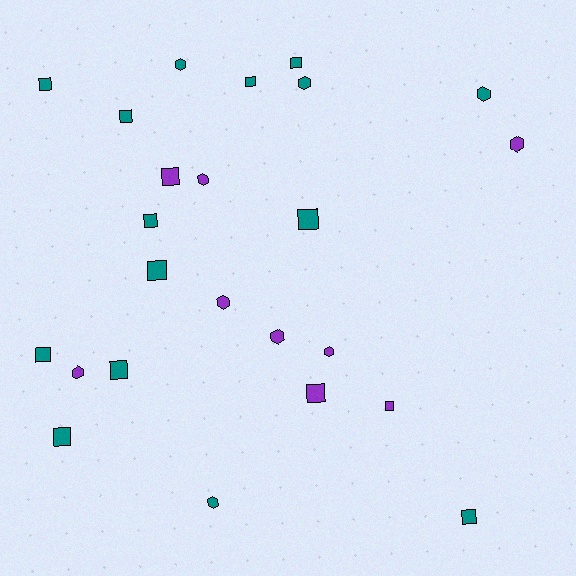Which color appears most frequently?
Teal, with 15 objects.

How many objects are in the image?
There are 24 objects.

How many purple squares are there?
There are 3 purple squares.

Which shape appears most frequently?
Square, with 14 objects.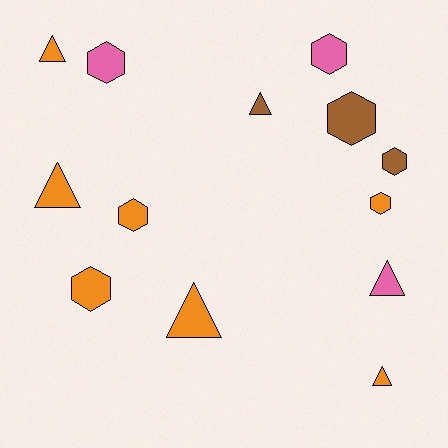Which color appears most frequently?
Orange, with 7 objects.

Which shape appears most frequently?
Hexagon, with 7 objects.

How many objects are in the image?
There are 13 objects.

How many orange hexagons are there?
There are 3 orange hexagons.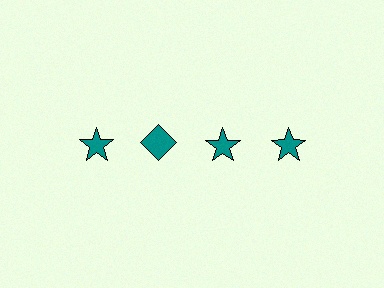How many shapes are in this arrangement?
There are 4 shapes arranged in a grid pattern.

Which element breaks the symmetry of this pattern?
The teal diamond in the top row, second from left column breaks the symmetry. All other shapes are teal stars.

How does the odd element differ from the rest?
It has a different shape: diamond instead of star.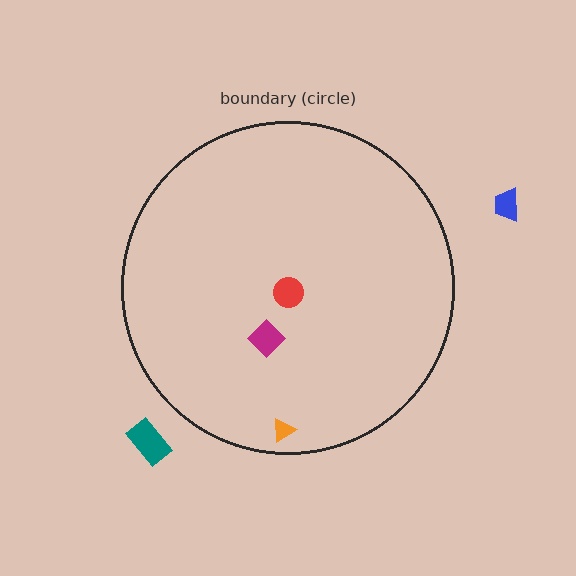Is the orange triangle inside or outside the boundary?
Inside.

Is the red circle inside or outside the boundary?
Inside.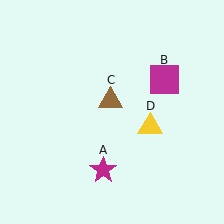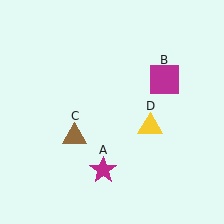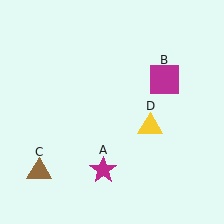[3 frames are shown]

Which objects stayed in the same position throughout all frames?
Magenta star (object A) and magenta square (object B) and yellow triangle (object D) remained stationary.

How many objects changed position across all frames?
1 object changed position: brown triangle (object C).